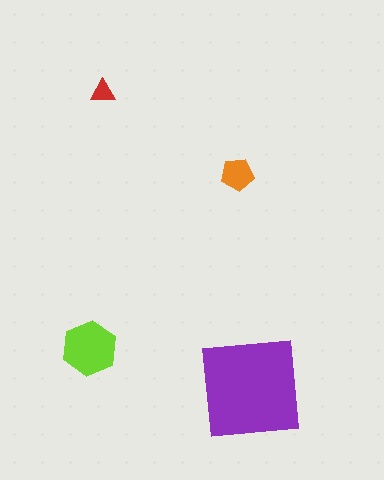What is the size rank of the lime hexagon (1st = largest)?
2nd.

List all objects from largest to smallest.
The purple square, the lime hexagon, the orange pentagon, the red triangle.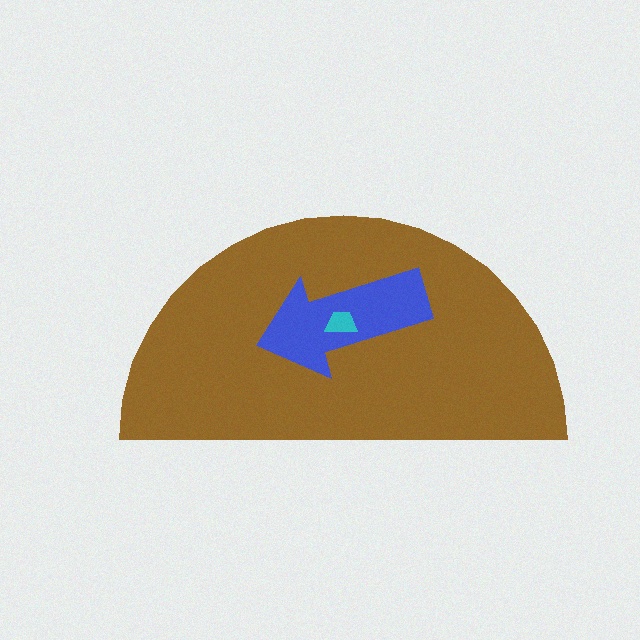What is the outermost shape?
The brown semicircle.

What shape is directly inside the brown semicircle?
The blue arrow.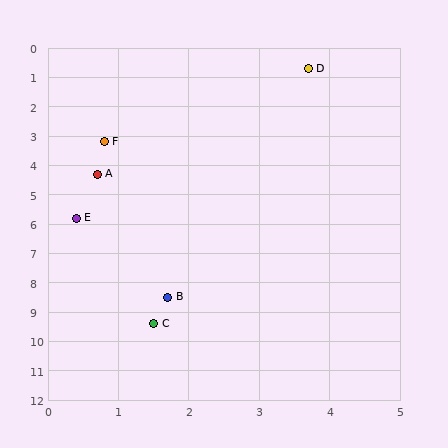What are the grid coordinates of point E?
Point E is at approximately (0.4, 5.8).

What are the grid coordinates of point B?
Point B is at approximately (1.7, 8.5).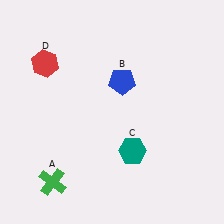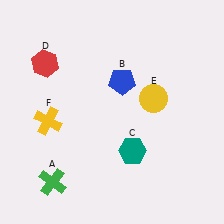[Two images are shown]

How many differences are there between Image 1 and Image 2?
There are 2 differences between the two images.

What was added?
A yellow circle (E), a yellow cross (F) were added in Image 2.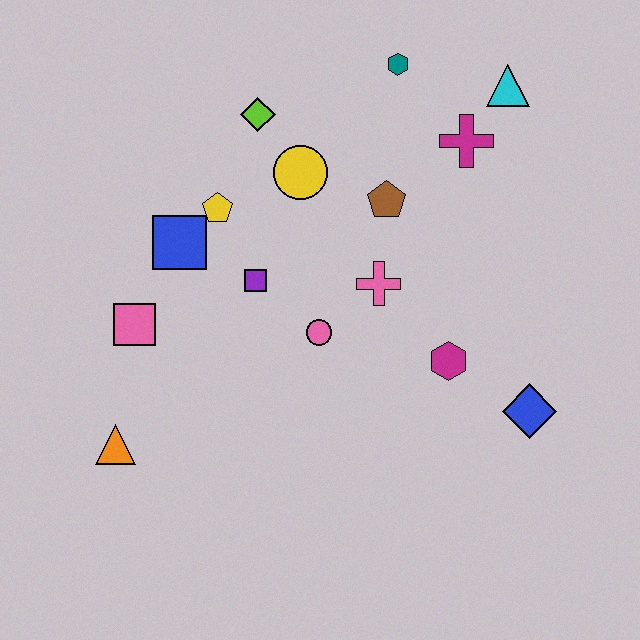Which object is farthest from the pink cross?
The orange triangle is farthest from the pink cross.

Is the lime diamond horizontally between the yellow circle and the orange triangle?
Yes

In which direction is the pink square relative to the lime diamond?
The pink square is below the lime diamond.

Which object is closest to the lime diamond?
The yellow circle is closest to the lime diamond.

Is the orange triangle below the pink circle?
Yes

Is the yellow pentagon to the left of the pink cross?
Yes